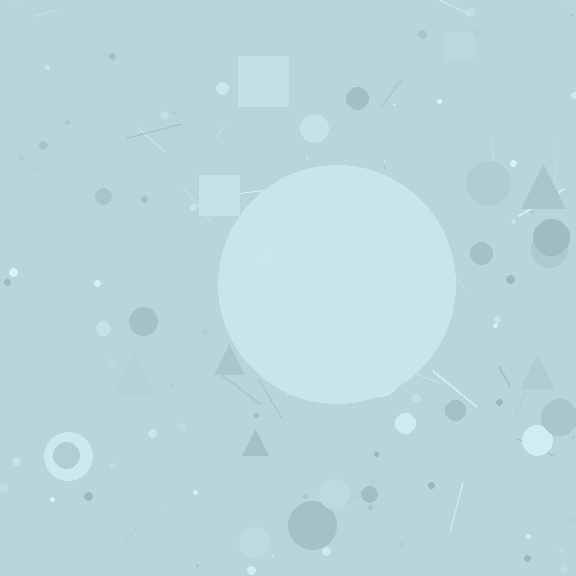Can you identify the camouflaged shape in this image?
The camouflaged shape is a circle.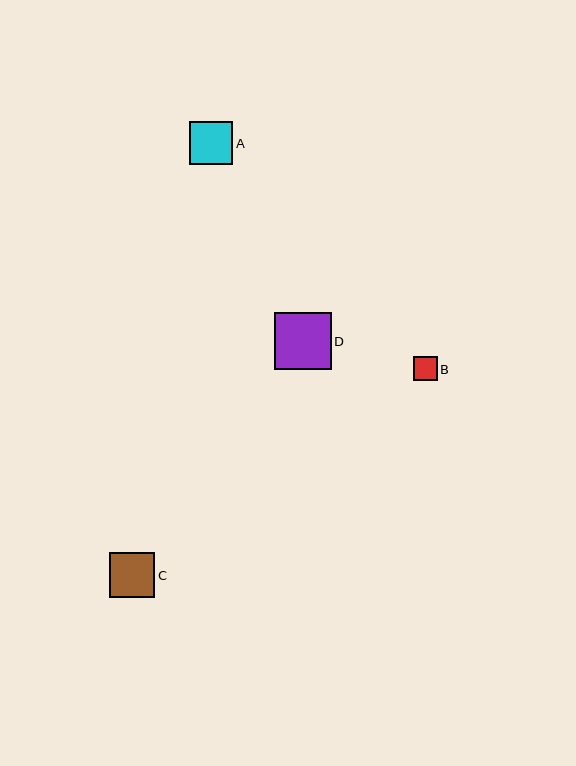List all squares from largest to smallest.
From largest to smallest: D, C, A, B.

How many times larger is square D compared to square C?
Square D is approximately 1.3 times the size of square C.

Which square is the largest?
Square D is the largest with a size of approximately 57 pixels.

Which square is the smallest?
Square B is the smallest with a size of approximately 24 pixels.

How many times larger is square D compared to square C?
Square D is approximately 1.3 times the size of square C.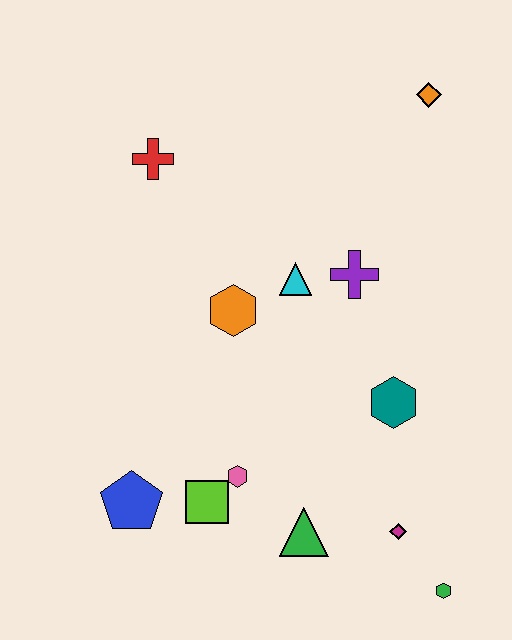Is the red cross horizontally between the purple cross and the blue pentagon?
Yes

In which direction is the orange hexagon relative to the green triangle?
The orange hexagon is above the green triangle.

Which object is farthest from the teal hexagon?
The red cross is farthest from the teal hexagon.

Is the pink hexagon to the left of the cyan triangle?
Yes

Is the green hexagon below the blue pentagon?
Yes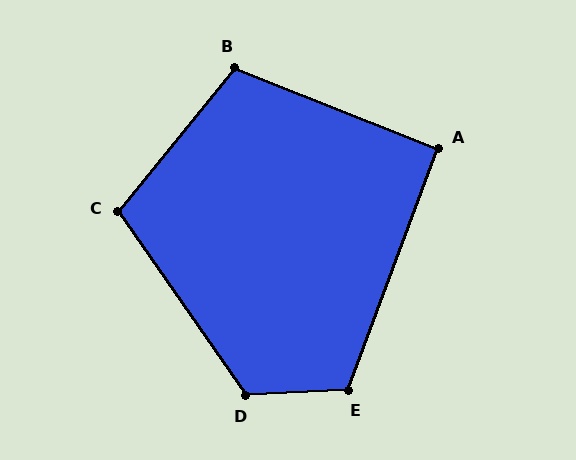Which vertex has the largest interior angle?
D, at approximately 122 degrees.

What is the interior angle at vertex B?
Approximately 107 degrees (obtuse).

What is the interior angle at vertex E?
Approximately 114 degrees (obtuse).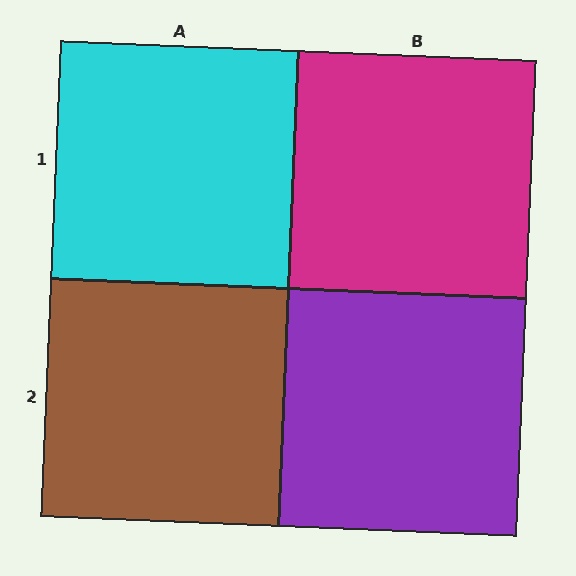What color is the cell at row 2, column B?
Purple.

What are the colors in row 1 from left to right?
Cyan, magenta.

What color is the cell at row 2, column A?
Brown.